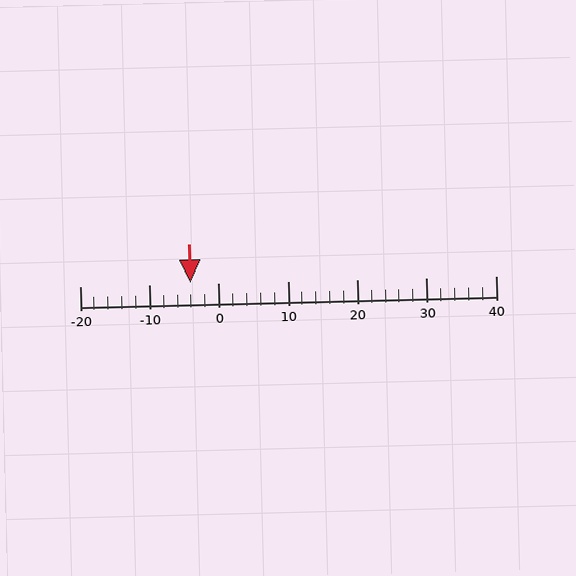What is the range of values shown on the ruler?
The ruler shows values from -20 to 40.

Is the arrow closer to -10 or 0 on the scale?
The arrow is closer to 0.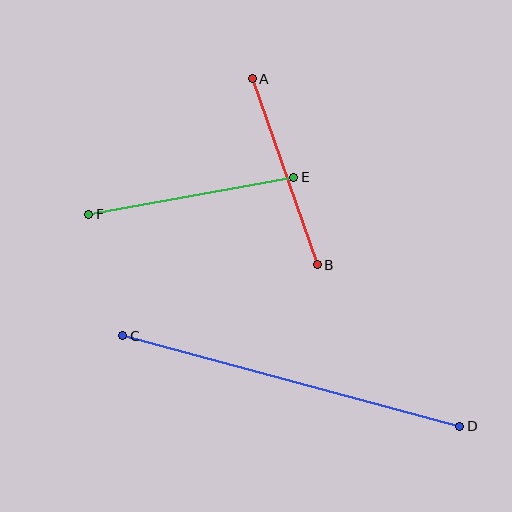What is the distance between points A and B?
The distance is approximately 197 pixels.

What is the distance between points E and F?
The distance is approximately 208 pixels.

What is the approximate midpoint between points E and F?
The midpoint is at approximately (191, 196) pixels.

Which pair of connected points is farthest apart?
Points C and D are farthest apart.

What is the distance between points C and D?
The distance is approximately 349 pixels.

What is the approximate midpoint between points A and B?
The midpoint is at approximately (285, 172) pixels.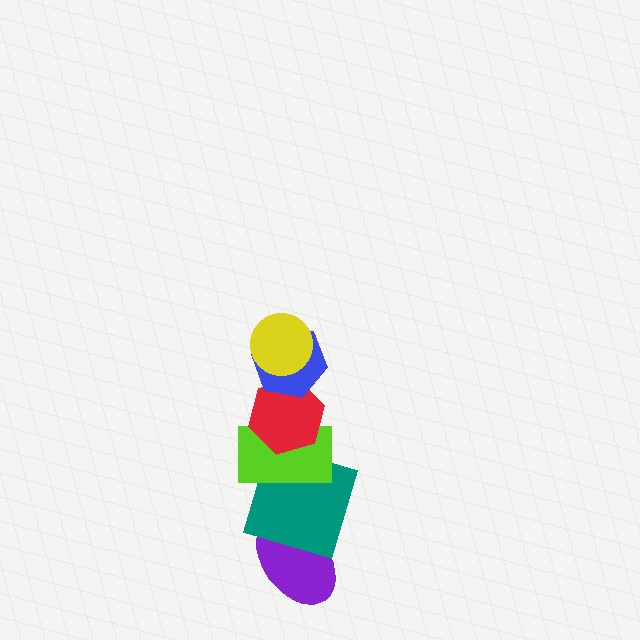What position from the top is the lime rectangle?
The lime rectangle is 4th from the top.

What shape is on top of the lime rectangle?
The red hexagon is on top of the lime rectangle.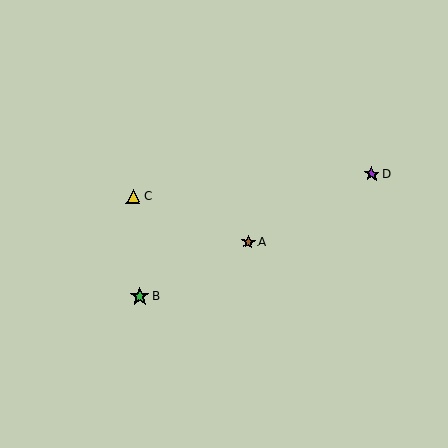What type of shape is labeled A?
Shape A is a brown star.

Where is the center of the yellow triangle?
The center of the yellow triangle is at (133, 196).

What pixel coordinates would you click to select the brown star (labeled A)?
Click at (248, 242) to select the brown star A.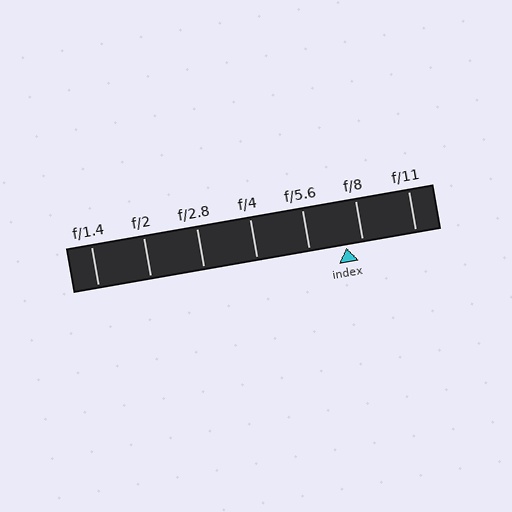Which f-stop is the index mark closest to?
The index mark is closest to f/8.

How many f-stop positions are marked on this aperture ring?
There are 7 f-stop positions marked.